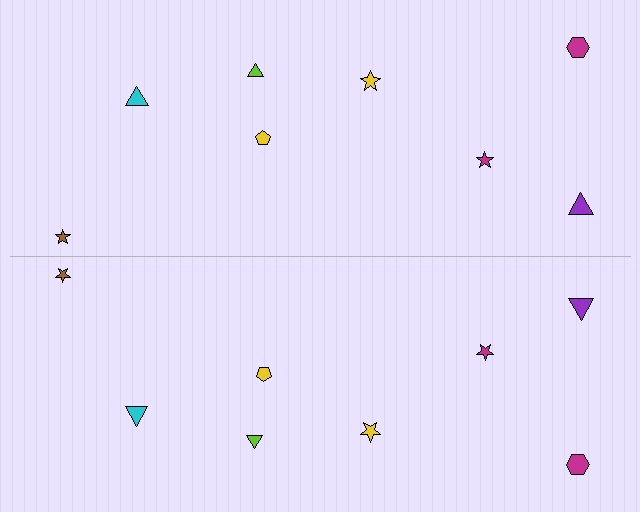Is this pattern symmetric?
Yes, this pattern has bilateral (reflection) symmetry.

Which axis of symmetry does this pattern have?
The pattern has a horizontal axis of symmetry running through the center of the image.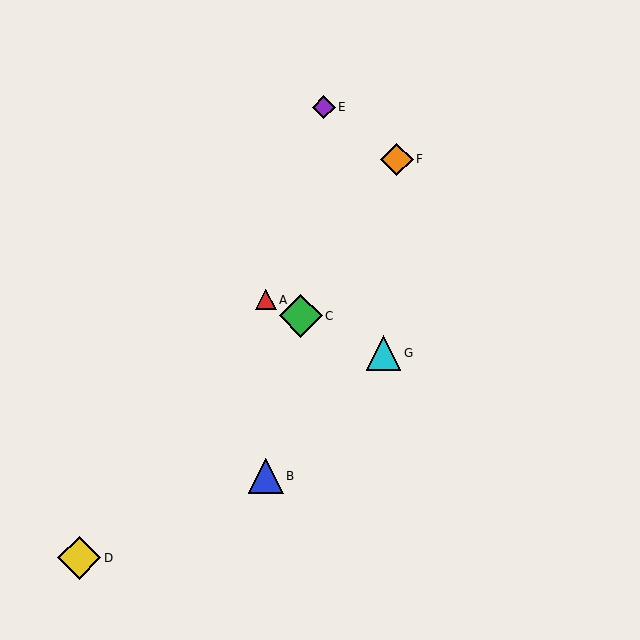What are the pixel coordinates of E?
Object E is at (324, 107).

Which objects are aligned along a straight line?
Objects A, C, G are aligned along a straight line.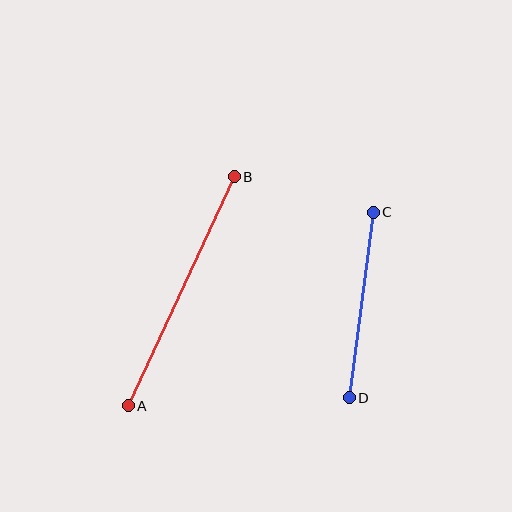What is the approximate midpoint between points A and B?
The midpoint is at approximately (181, 291) pixels.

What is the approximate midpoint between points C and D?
The midpoint is at approximately (361, 305) pixels.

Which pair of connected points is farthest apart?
Points A and B are farthest apart.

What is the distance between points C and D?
The distance is approximately 187 pixels.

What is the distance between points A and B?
The distance is approximately 252 pixels.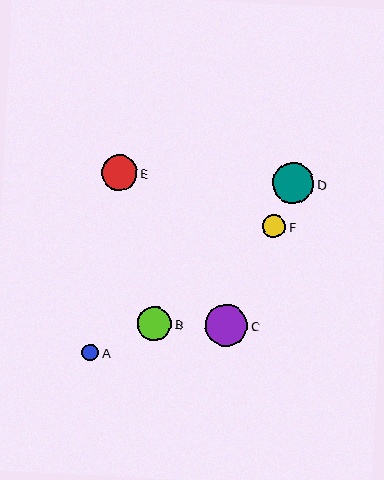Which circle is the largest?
Circle C is the largest with a size of approximately 42 pixels.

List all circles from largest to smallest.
From largest to smallest: C, D, E, B, F, A.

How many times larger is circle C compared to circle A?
Circle C is approximately 2.5 times the size of circle A.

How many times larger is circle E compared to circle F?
Circle E is approximately 1.5 times the size of circle F.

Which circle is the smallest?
Circle A is the smallest with a size of approximately 17 pixels.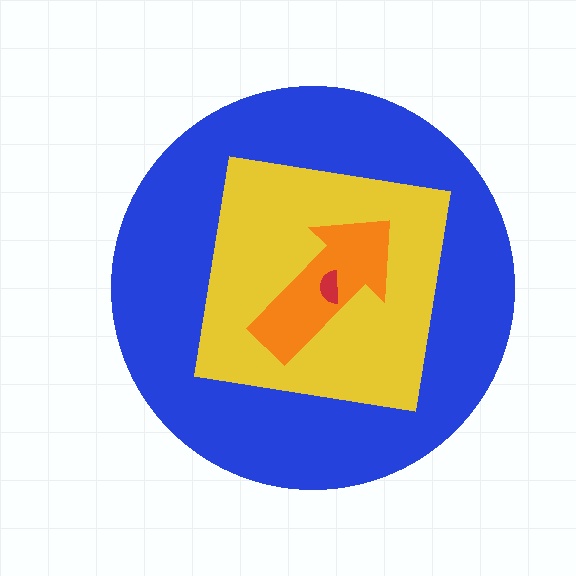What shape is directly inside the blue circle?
The yellow square.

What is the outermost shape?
The blue circle.